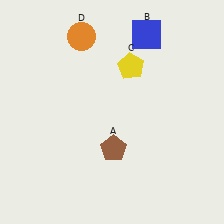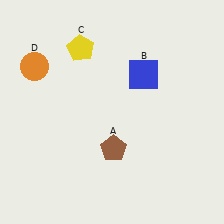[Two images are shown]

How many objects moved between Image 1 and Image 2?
3 objects moved between the two images.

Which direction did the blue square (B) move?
The blue square (B) moved down.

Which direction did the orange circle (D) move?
The orange circle (D) moved left.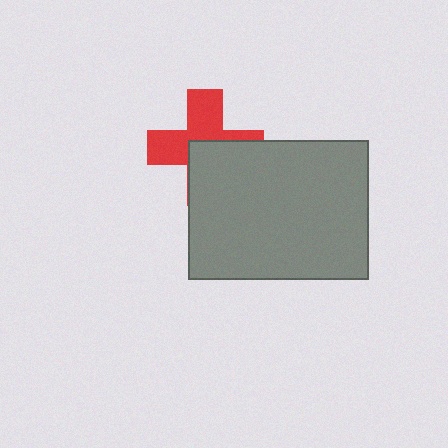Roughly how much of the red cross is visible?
About half of it is visible (roughly 52%).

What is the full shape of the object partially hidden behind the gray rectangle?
The partially hidden object is a red cross.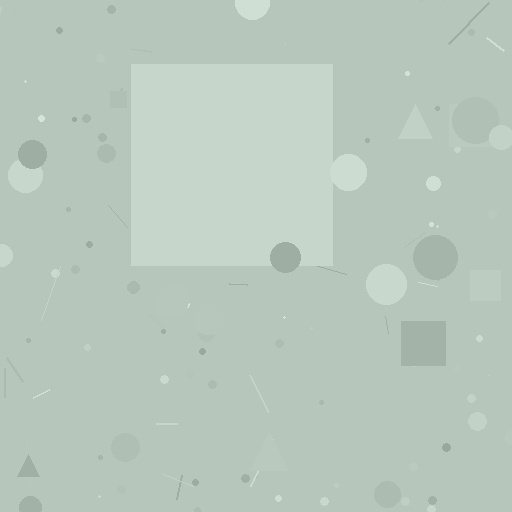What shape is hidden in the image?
A square is hidden in the image.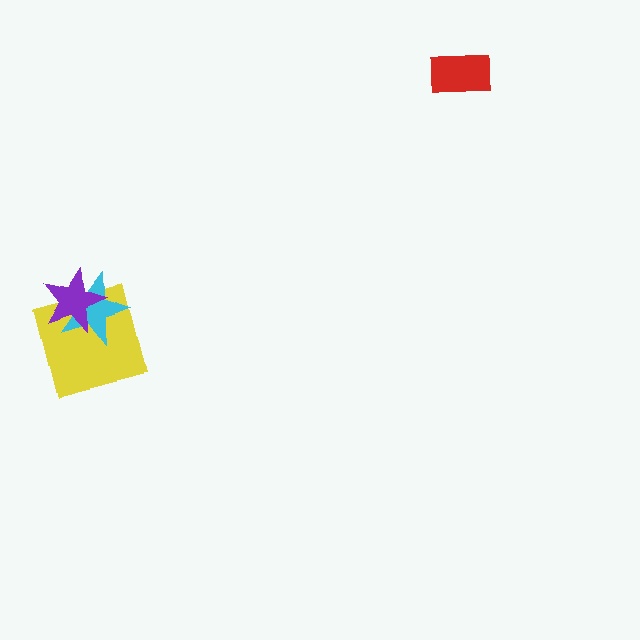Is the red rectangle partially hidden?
No, no other shape covers it.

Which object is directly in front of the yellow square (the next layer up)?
The cyan star is directly in front of the yellow square.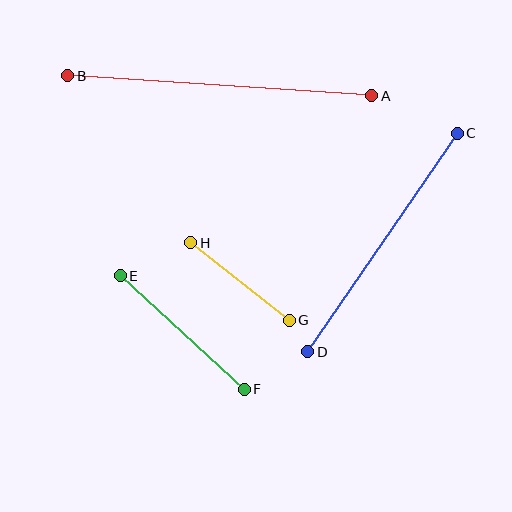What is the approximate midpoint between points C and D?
The midpoint is at approximately (383, 243) pixels.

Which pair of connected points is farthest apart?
Points A and B are farthest apart.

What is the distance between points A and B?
The distance is approximately 305 pixels.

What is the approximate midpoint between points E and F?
The midpoint is at approximately (182, 333) pixels.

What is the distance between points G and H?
The distance is approximately 125 pixels.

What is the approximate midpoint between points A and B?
The midpoint is at approximately (220, 86) pixels.